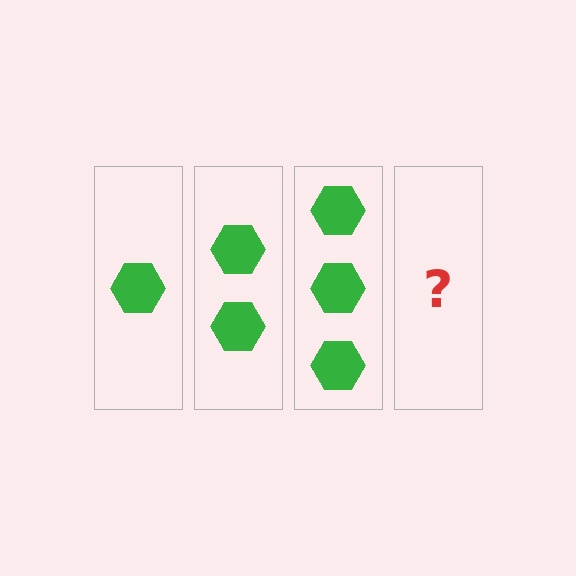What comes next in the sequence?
The next element should be 4 hexagons.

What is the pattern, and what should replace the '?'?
The pattern is that each step adds one more hexagon. The '?' should be 4 hexagons.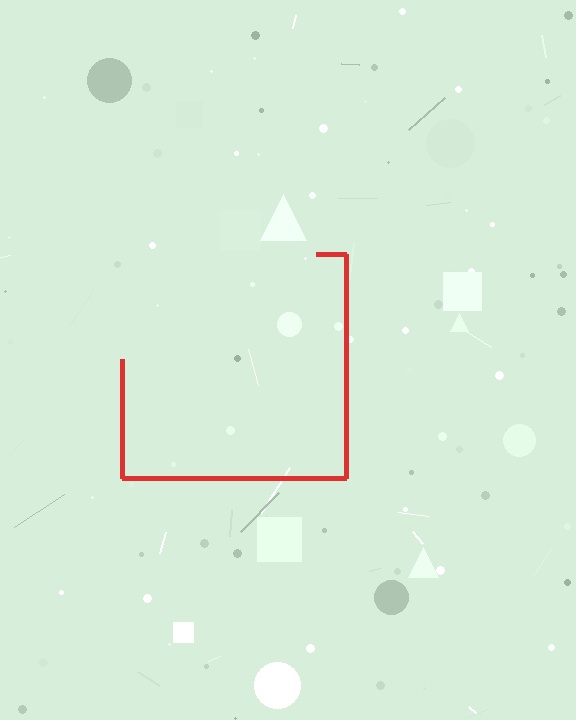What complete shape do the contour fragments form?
The contour fragments form a square.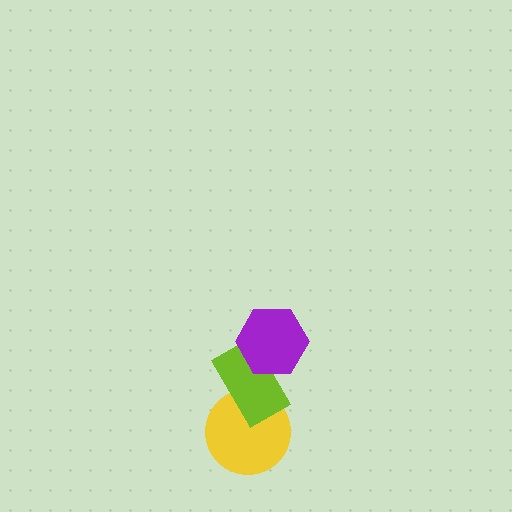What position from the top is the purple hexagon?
The purple hexagon is 1st from the top.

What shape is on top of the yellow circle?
The lime rectangle is on top of the yellow circle.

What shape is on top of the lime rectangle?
The purple hexagon is on top of the lime rectangle.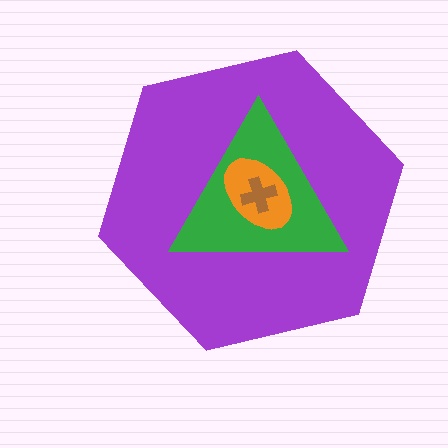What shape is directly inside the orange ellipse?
The brown cross.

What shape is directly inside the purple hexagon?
The green triangle.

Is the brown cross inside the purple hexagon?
Yes.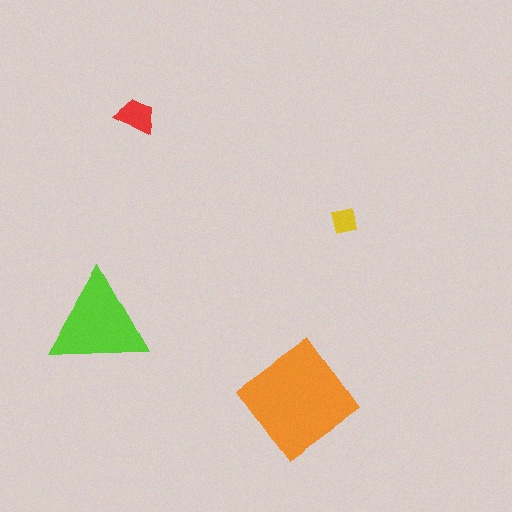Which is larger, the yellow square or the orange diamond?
The orange diamond.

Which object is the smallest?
The yellow square.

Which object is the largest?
The orange diamond.